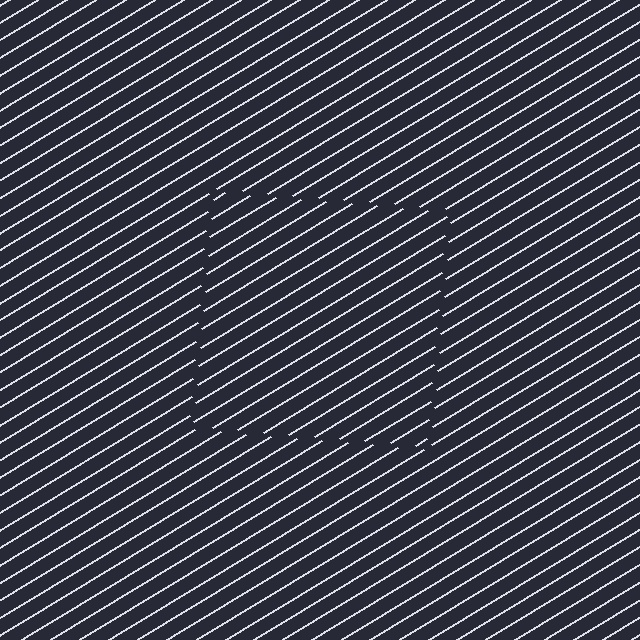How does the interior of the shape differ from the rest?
The interior of the shape contains the same grating, shifted by half a period — the contour is defined by the phase discontinuity where line-ends from the inner and outer gratings abut.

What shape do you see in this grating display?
An illusory square. The interior of the shape contains the same grating, shifted by half a period — the contour is defined by the phase discontinuity where line-ends from the inner and outer gratings abut.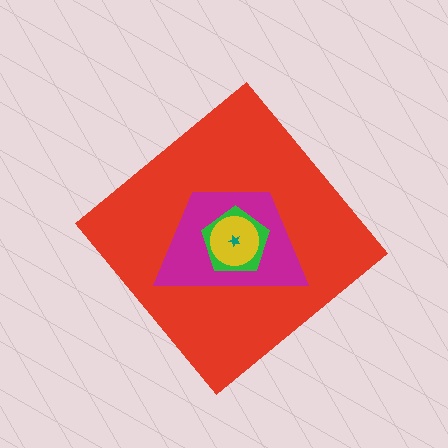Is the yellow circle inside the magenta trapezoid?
Yes.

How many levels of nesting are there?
5.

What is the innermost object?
The teal star.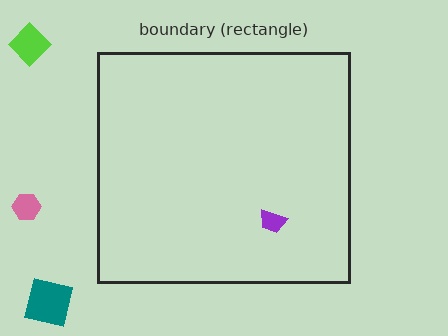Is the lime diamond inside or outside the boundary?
Outside.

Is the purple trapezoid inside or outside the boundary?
Inside.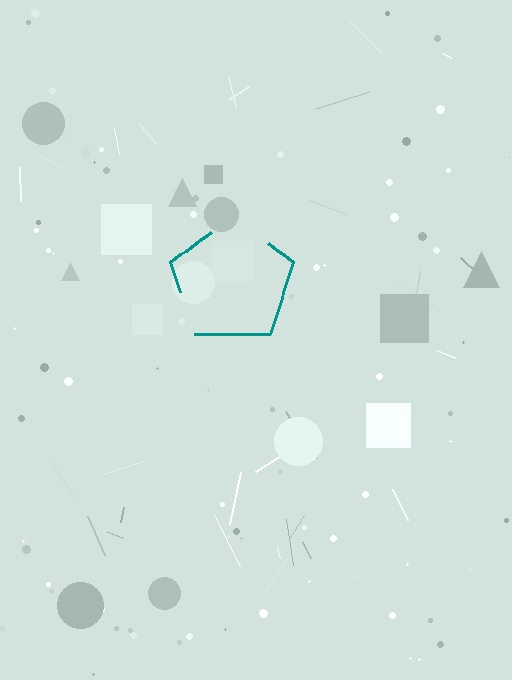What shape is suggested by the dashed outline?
The dashed outline suggests a pentagon.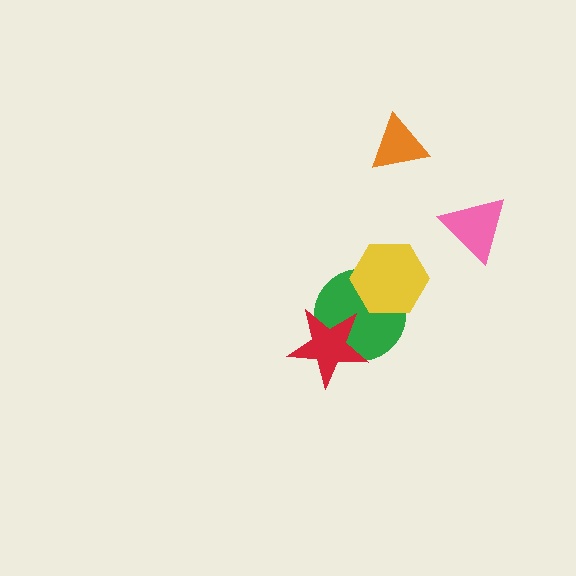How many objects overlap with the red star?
1 object overlaps with the red star.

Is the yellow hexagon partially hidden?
No, no other shape covers it.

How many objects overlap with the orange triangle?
0 objects overlap with the orange triangle.